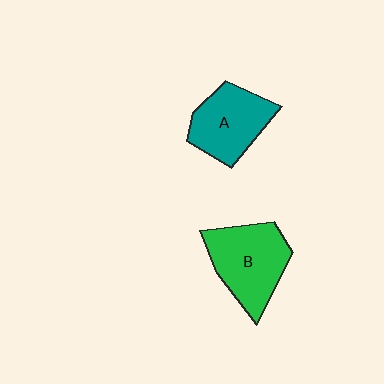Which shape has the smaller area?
Shape A (teal).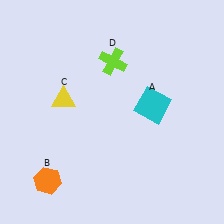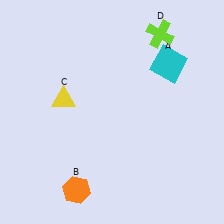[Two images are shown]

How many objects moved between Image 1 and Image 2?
3 objects moved between the two images.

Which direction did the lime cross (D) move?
The lime cross (D) moved right.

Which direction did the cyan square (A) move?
The cyan square (A) moved up.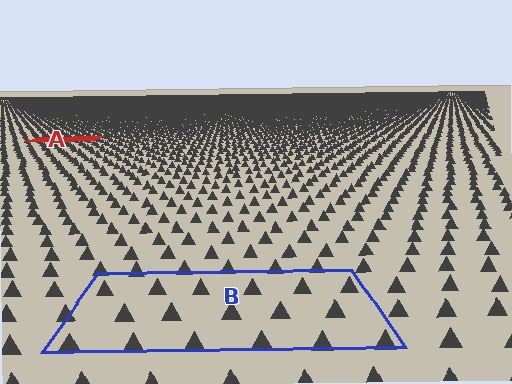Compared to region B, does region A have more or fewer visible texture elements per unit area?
Region A has more texture elements per unit area — they are packed more densely because it is farther away.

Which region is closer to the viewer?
Region B is closer. The texture elements there are larger and more spread out.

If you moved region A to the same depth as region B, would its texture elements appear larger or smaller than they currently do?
They would appear larger. At a closer depth, the same texture elements are projected at a bigger on-screen size.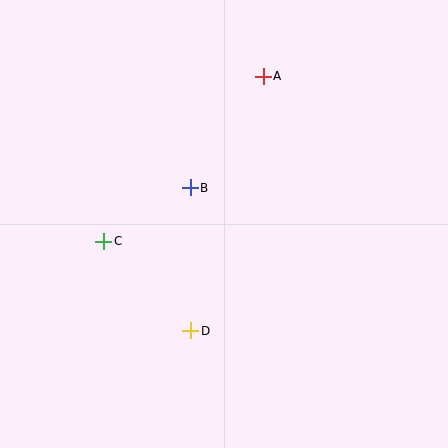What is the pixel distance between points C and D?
The distance between C and D is 125 pixels.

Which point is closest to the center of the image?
Point B at (190, 188) is closest to the center.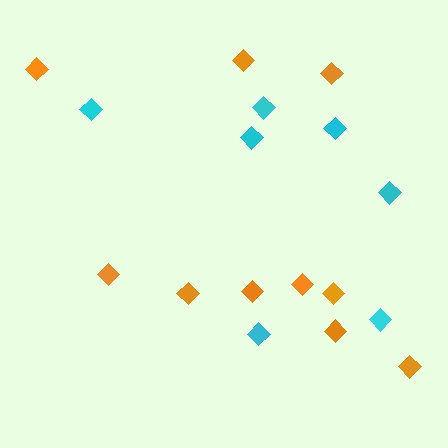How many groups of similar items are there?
There are 2 groups: one group of cyan diamonds (7) and one group of orange diamonds (10).